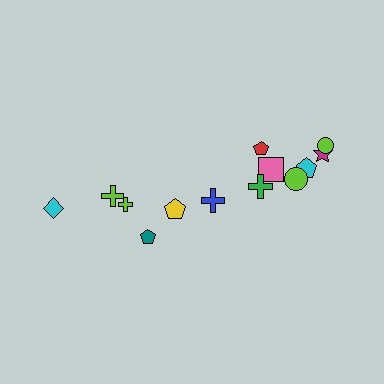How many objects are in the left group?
There are 5 objects.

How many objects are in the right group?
There are 8 objects.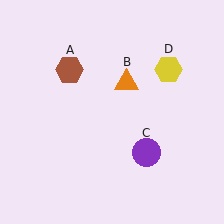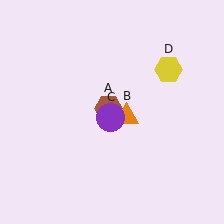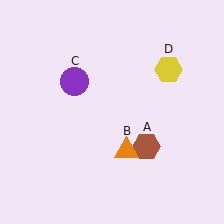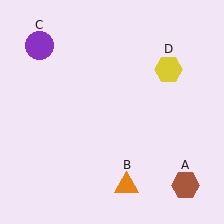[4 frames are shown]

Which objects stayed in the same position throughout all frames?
Yellow hexagon (object D) remained stationary.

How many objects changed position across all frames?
3 objects changed position: brown hexagon (object A), orange triangle (object B), purple circle (object C).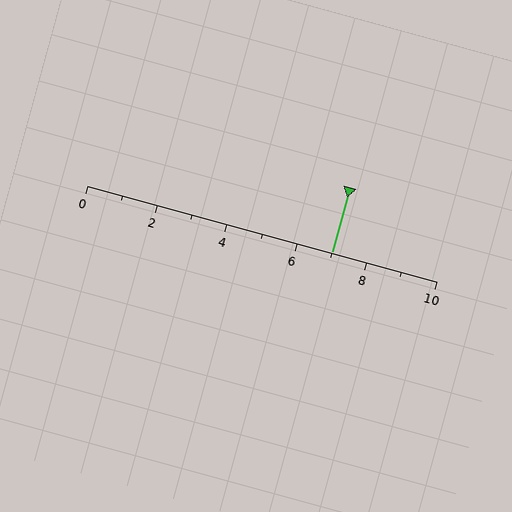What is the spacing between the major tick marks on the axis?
The major ticks are spaced 2 apart.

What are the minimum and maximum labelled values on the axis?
The axis runs from 0 to 10.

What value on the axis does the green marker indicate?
The marker indicates approximately 7.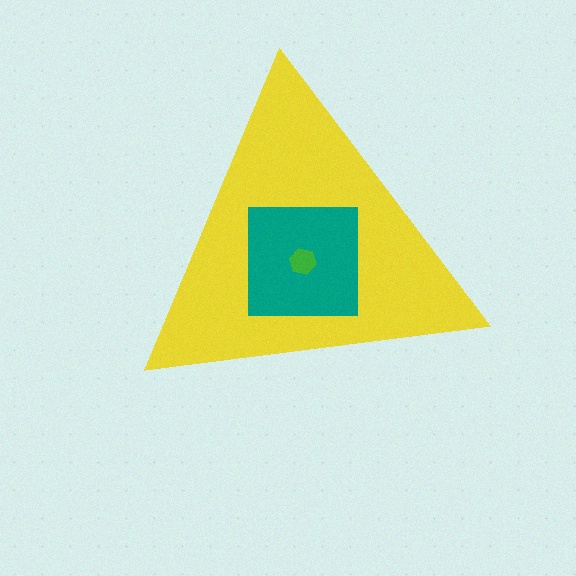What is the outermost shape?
The yellow triangle.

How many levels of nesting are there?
3.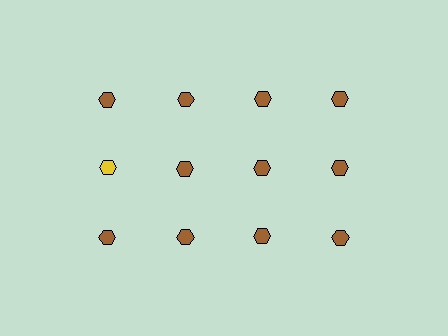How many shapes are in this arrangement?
There are 12 shapes arranged in a grid pattern.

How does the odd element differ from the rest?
It has a different color: yellow instead of brown.